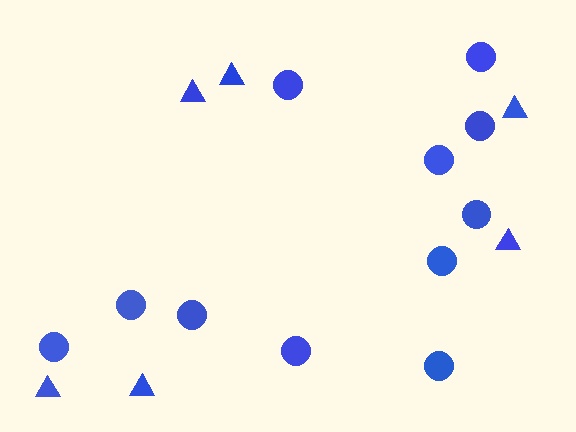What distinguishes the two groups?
There are 2 groups: one group of triangles (6) and one group of circles (11).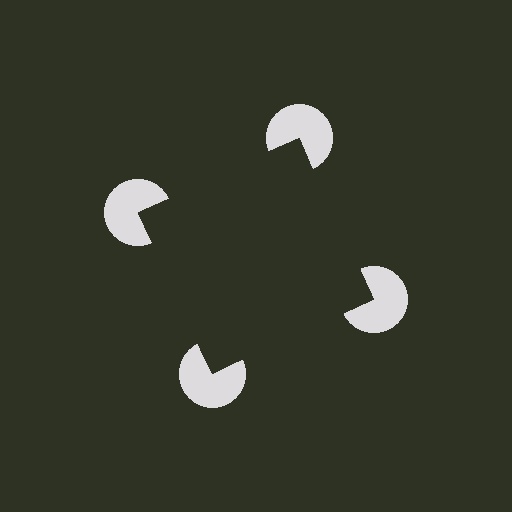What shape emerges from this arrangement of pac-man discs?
An illusory square — its edges are inferred from the aligned wedge cuts in the pac-man discs, not physically drawn.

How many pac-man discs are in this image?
There are 4 — one at each vertex of the illusory square.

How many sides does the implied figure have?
4 sides.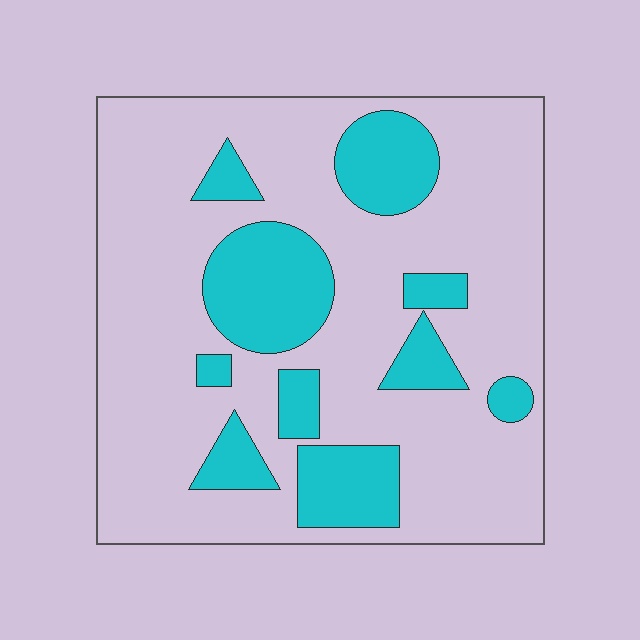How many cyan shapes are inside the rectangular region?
10.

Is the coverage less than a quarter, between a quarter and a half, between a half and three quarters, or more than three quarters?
Less than a quarter.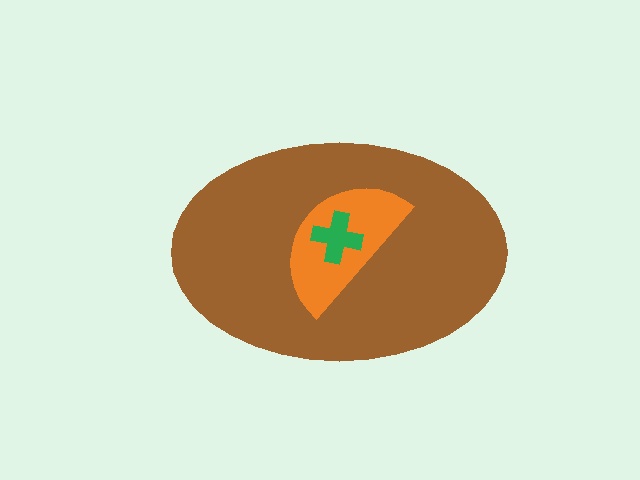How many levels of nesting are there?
3.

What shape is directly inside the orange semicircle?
The green cross.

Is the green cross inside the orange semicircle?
Yes.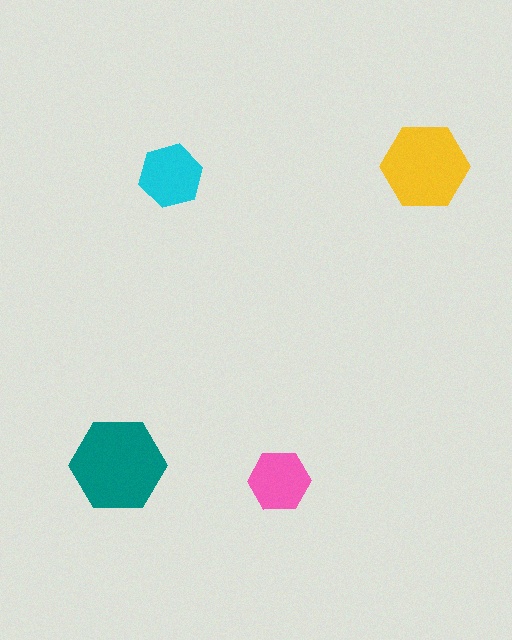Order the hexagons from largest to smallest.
the teal one, the yellow one, the cyan one, the pink one.